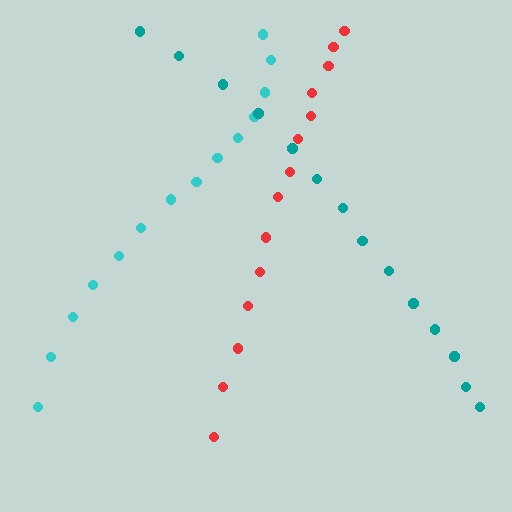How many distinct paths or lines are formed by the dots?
There are 3 distinct paths.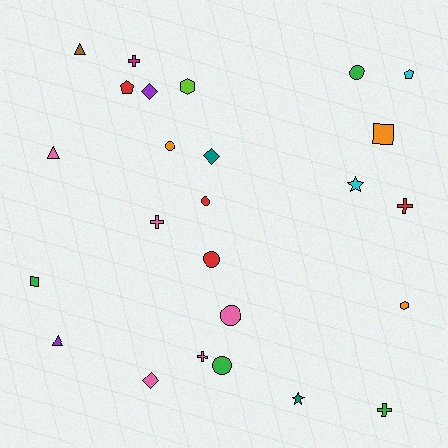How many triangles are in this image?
There are 3 triangles.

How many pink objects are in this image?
There are 5 pink objects.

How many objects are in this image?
There are 25 objects.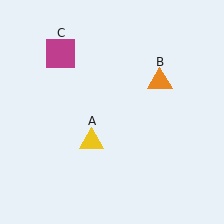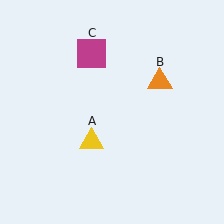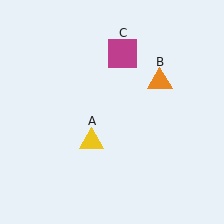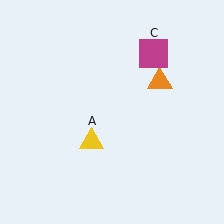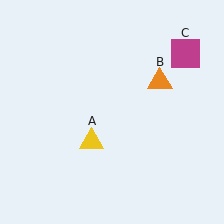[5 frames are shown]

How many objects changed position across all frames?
1 object changed position: magenta square (object C).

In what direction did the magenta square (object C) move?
The magenta square (object C) moved right.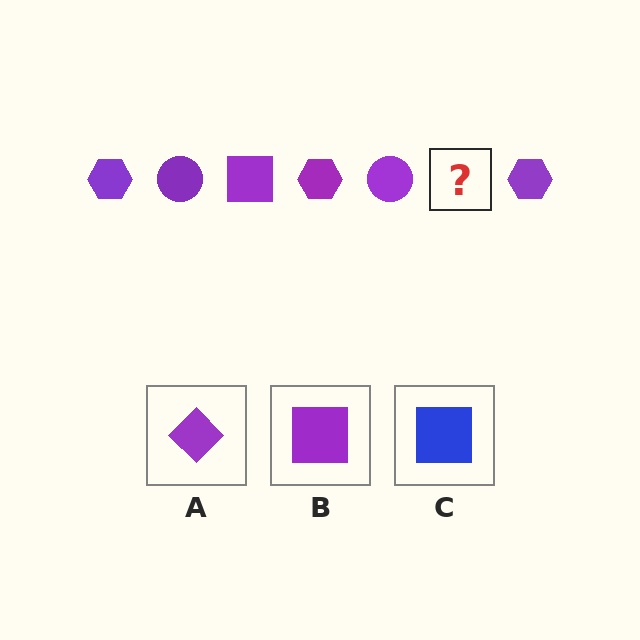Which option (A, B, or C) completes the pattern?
B.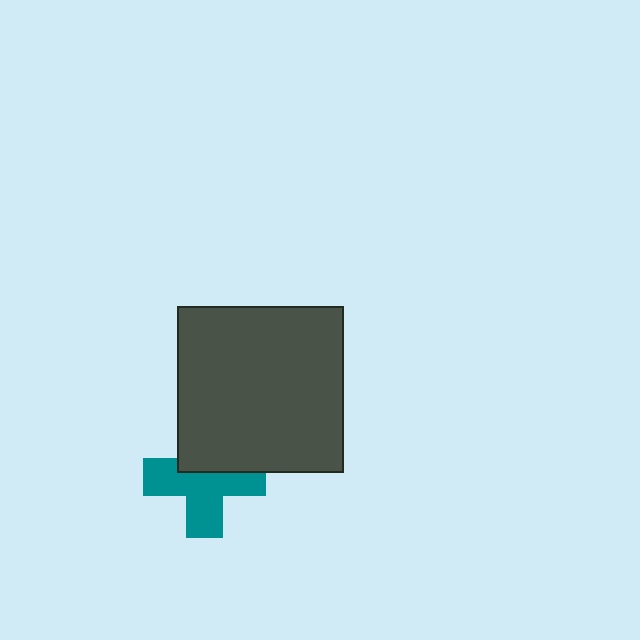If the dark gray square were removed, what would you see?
You would see the complete teal cross.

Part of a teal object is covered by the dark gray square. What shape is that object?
It is a cross.